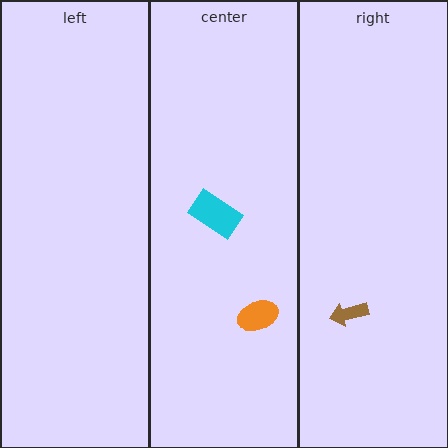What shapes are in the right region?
The brown arrow.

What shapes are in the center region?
The orange ellipse, the cyan rectangle.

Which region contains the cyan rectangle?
The center region.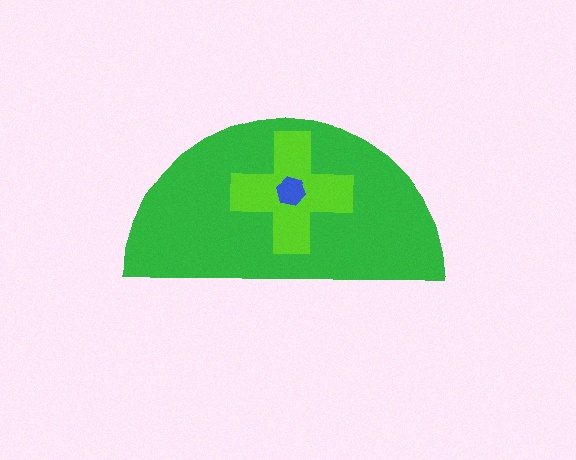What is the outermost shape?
The green semicircle.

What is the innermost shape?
The blue hexagon.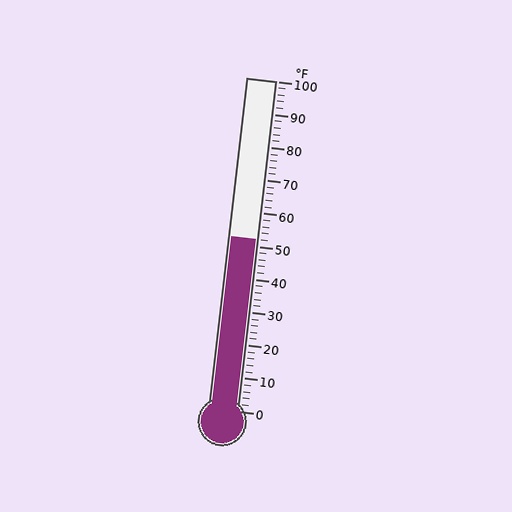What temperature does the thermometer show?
The thermometer shows approximately 52°F.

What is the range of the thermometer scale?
The thermometer scale ranges from 0°F to 100°F.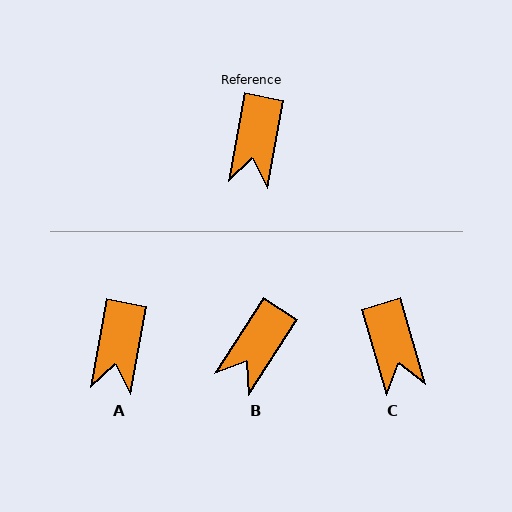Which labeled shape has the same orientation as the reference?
A.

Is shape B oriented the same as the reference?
No, it is off by about 22 degrees.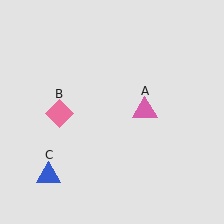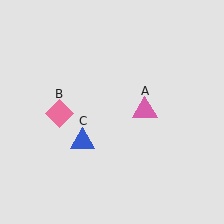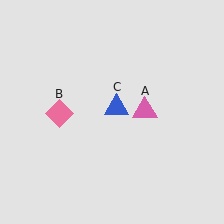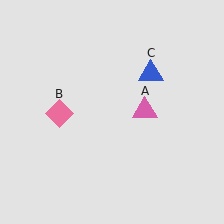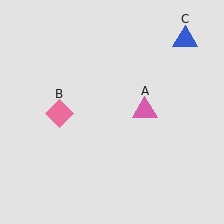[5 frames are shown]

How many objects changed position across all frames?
1 object changed position: blue triangle (object C).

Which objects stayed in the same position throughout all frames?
Pink triangle (object A) and pink diamond (object B) remained stationary.